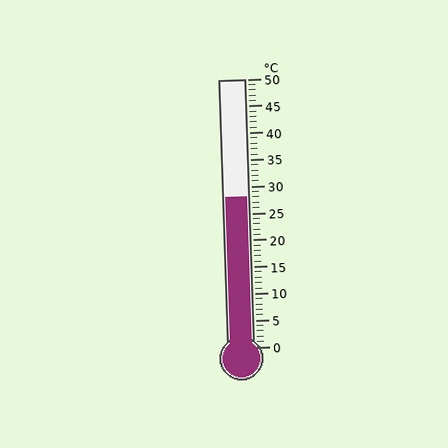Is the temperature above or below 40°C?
The temperature is below 40°C.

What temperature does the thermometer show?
The thermometer shows approximately 28°C.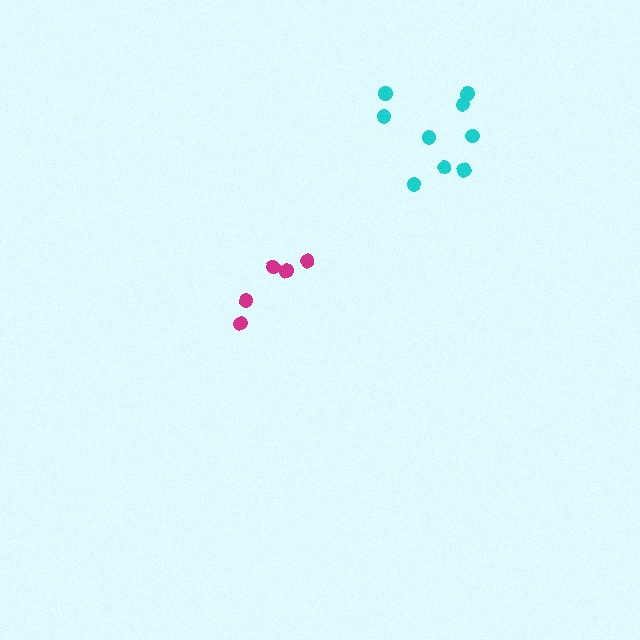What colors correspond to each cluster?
The clusters are colored: cyan, magenta.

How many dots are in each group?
Group 1: 9 dots, Group 2: 5 dots (14 total).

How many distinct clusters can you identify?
There are 2 distinct clusters.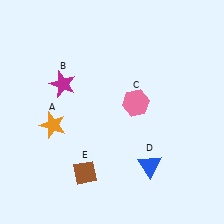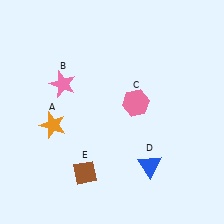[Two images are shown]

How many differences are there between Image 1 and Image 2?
There is 1 difference between the two images.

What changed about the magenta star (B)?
In Image 1, B is magenta. In Image 2, it changed to pink.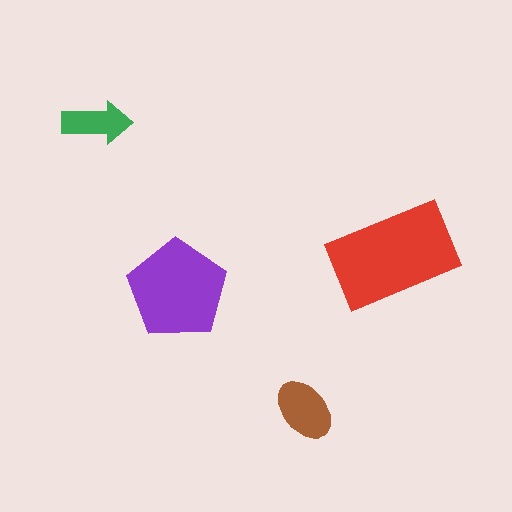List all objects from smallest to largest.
The green arrow, the brown ellipse, the purple pentagon, the red rectangle.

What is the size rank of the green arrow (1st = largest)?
4th.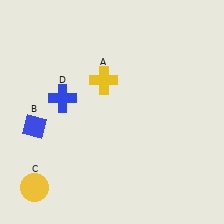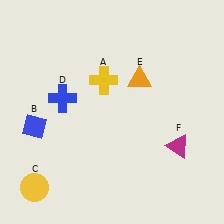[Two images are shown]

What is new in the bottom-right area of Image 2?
A magenta triangle (F) was added in the bottom-right area of Image 2.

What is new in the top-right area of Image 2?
An orange triangle (E) was added in the top-right area of Image 2.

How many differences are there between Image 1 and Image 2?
There are 2 differences between the two images.